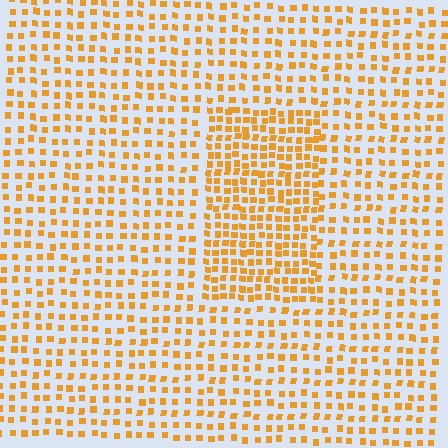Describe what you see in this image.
The image contains small orange elements arranged at two different densities. A rectangle-shaped region is visible where the elements are more densely packed than the surrounding area.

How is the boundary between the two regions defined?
The boundary is defined by a change in element density (approximately 1.7x ratio). All elements are the same color, size, and shape.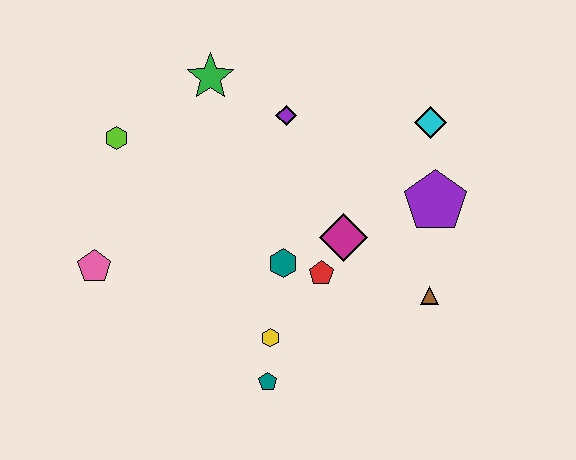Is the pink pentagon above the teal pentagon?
Yes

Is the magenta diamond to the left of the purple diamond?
No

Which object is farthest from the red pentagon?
The lime hexagon is farthest from the red pentagon.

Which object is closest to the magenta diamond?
The red pentagon is closest to the magenta diamond.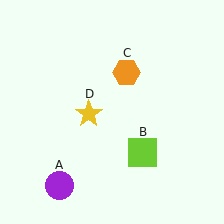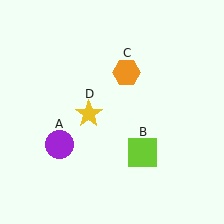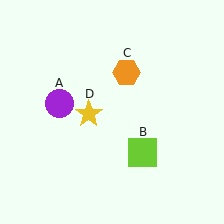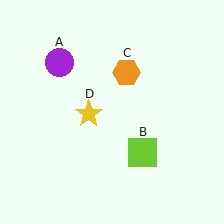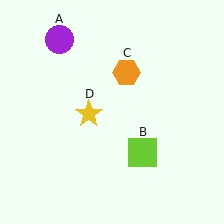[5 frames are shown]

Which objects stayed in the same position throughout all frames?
Lime square (object B) and orange hexagon (object C) and yellow star (object D) remained stationary.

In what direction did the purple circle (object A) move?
The purple circle (object A) moved up.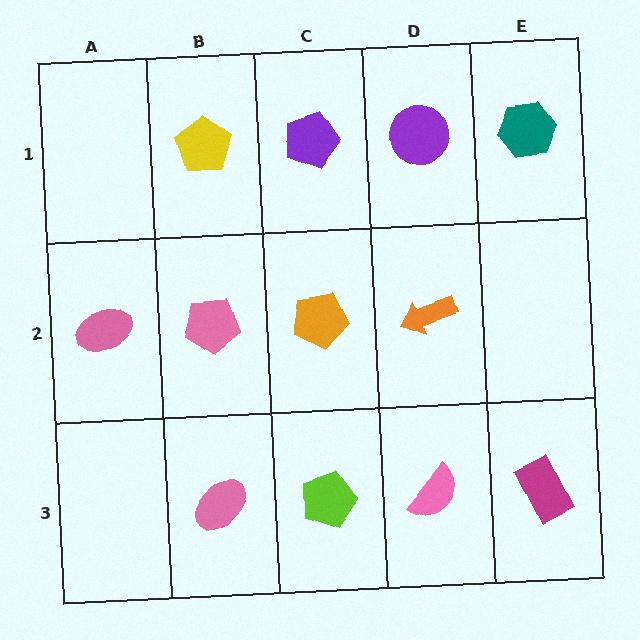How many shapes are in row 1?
4 shapes.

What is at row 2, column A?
A pink ellipse.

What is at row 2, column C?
An orange pentagon.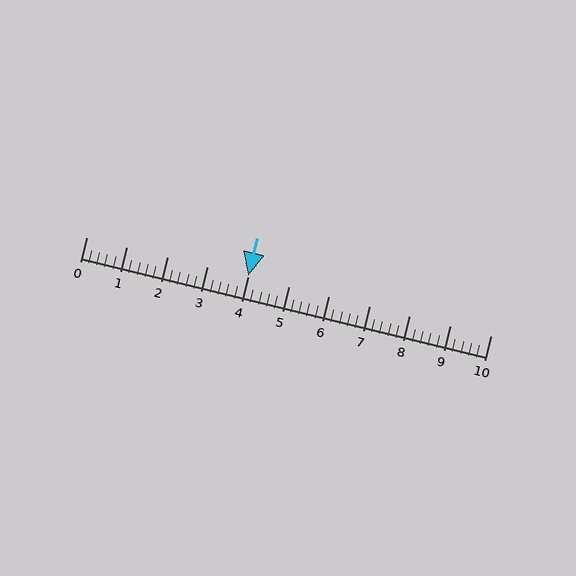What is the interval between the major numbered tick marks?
The major tick marks are spaced 1 units apart.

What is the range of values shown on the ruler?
The ruler shows values from 0 to 10.